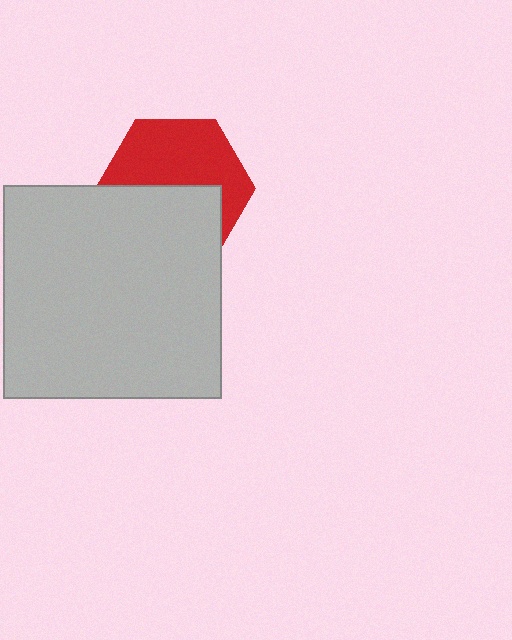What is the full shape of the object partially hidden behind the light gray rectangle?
The partially hidden object is a red hexagon.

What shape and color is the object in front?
The object in front is a light gray rectangle.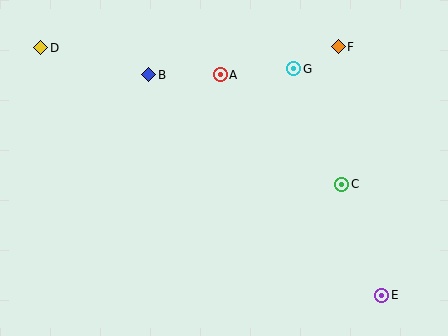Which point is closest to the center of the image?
Point A at (220, 75) is closest to the center.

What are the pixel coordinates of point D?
Point D is at (41, 48).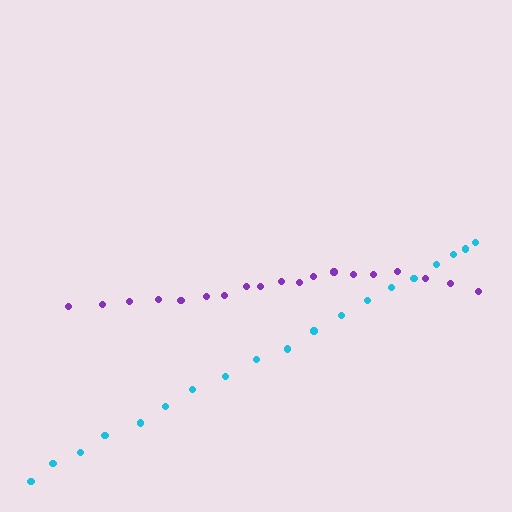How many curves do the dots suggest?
There are 2 distinct paths.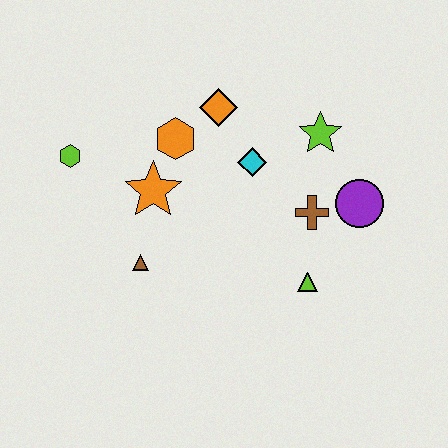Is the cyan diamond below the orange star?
No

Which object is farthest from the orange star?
The purple circle is farthest from the orange star.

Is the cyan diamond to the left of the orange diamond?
No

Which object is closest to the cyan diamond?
The orange diamond is closest to the cyan diamond.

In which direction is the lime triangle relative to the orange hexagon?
The lime triangle is below the orange hexagon.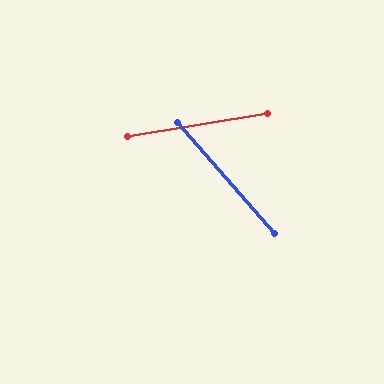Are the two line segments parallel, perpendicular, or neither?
Neither parallel nor perpendicular — they differ by about 58°.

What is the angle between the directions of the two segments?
Approximately 58 degrees.